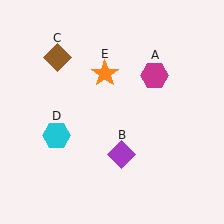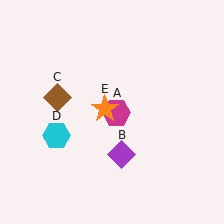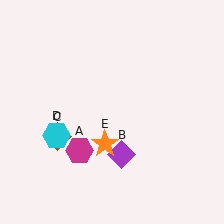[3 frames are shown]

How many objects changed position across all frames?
3 objects changed position: magenta hexagon (object A), brown diamond (object C), orange star (object E).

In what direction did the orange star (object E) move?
The orange star (object E) moved down.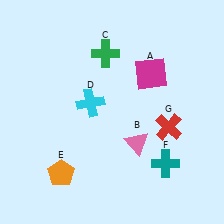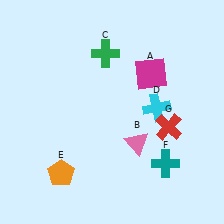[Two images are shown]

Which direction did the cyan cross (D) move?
The cyan cross (D) moved right.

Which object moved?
The cyan cross (D) moved right.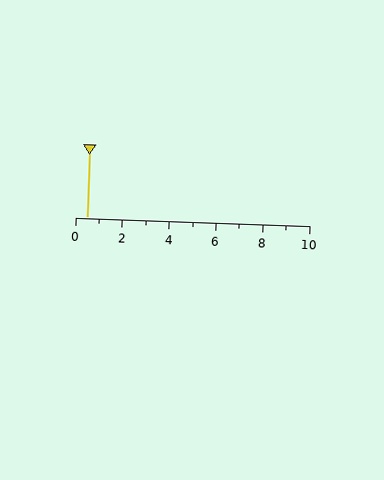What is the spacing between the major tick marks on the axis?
The major ticks are spaced 2 apart.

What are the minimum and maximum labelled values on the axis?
The axis runs from 0 to 10.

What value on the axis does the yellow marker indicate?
The marker indicates approximately 0.5.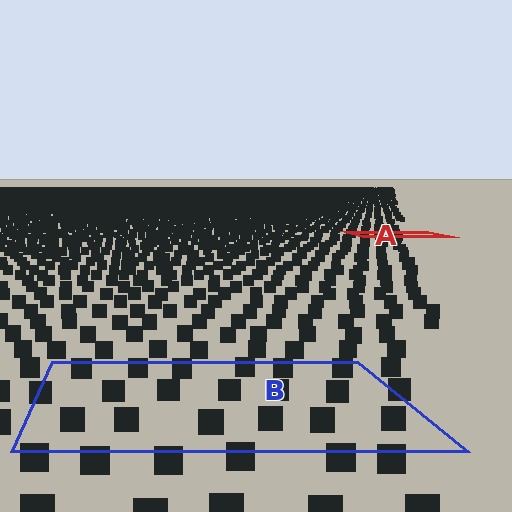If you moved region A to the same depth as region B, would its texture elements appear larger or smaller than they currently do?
They would appear larger. At a closer depth, the same texture elements are projected at a bigger on-screen size.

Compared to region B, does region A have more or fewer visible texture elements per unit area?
Region A has more texture elements per unit area — they are packed more densely because it is farther away.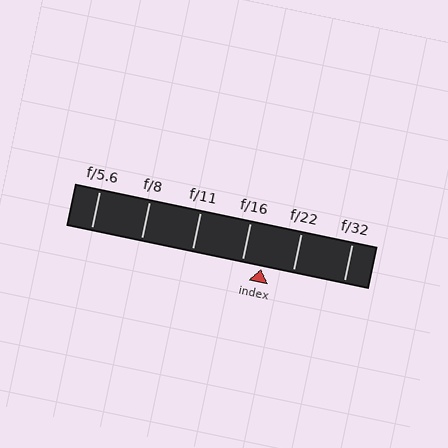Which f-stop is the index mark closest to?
The index mark is closest to f/16.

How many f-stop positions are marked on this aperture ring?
There are 6 f-stop positions marked.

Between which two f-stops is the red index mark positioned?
The index mark is between f/16 and f/22.